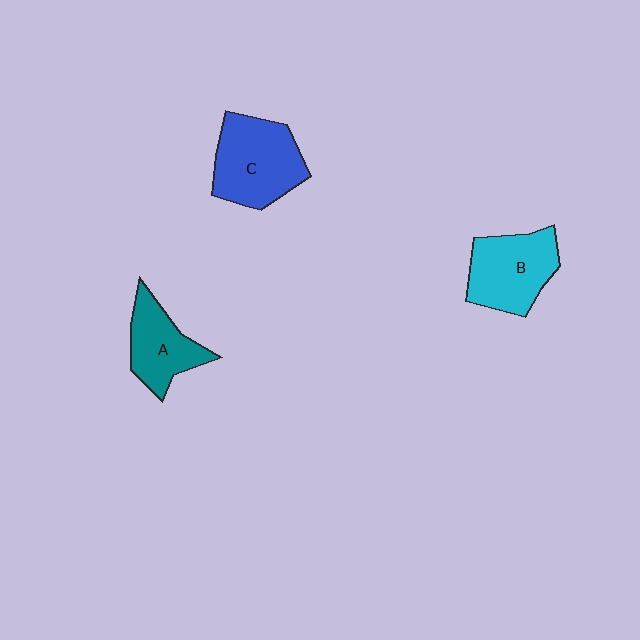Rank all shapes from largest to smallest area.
From largest to smallest: C (blue), B (cyan), A (teal).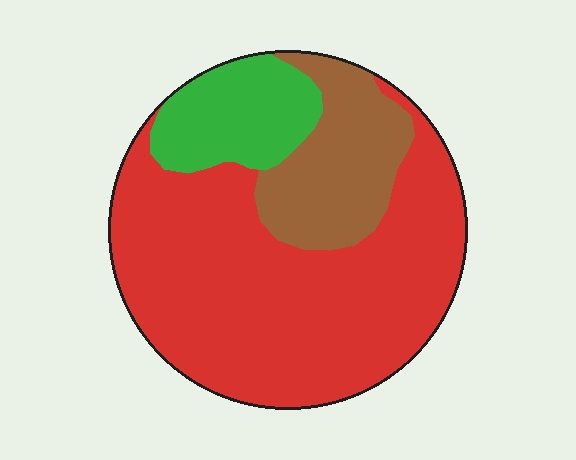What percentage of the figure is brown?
Brown covers roughly 20% of the figure.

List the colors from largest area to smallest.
From largest to smallest: red, brown, green.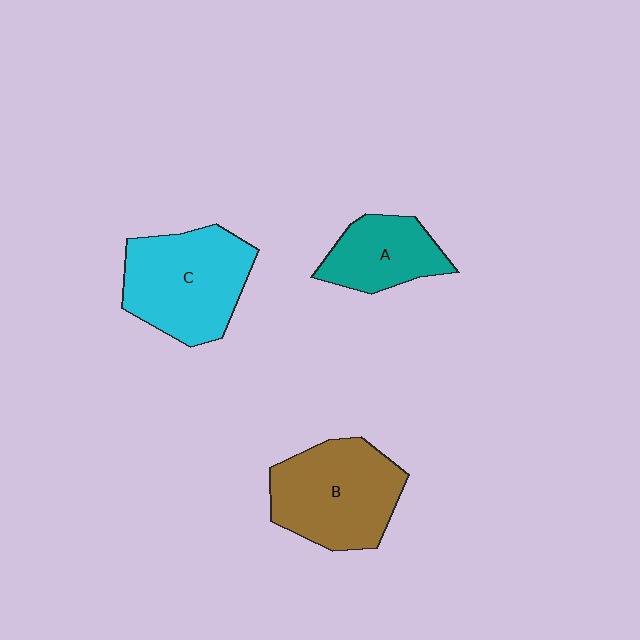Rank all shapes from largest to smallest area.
From largest to smallest: C (cyan), B (brown), A (teal).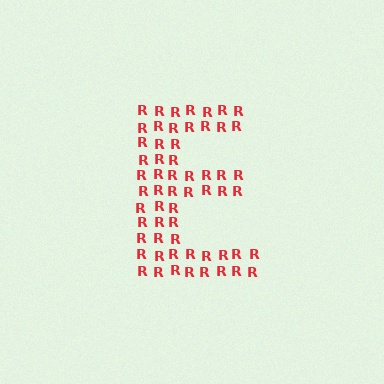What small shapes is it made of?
It is made of small letter R's.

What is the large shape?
The large shape is the letter E.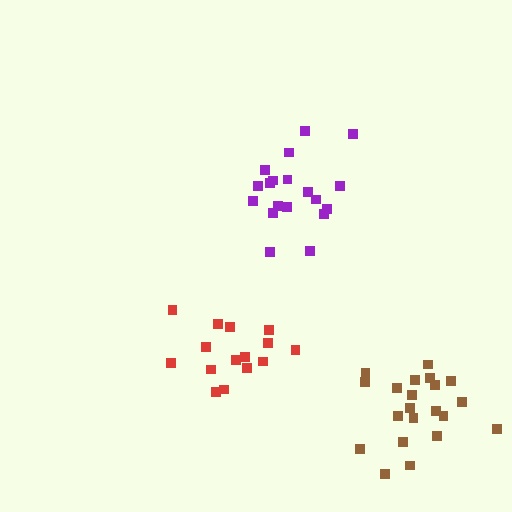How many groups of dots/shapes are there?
There are 3 groups.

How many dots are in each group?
Group 1: 15 dots, Group 2: 19 dots, Group 3: 21 dots (55 total).